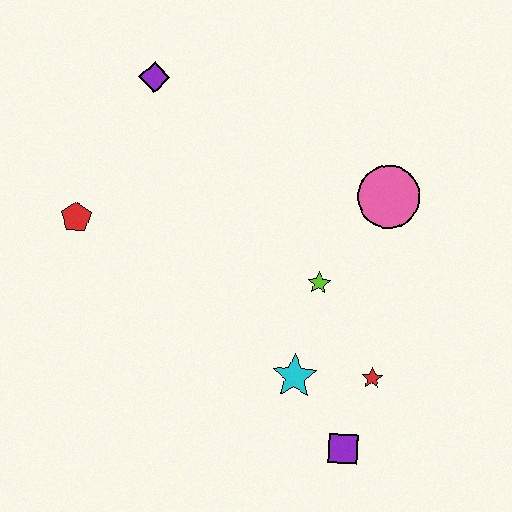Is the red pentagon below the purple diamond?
Yes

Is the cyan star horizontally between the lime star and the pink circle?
No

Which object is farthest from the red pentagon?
The purple square is farthest from the red pentagon.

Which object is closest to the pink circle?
The lime star is closest to the pink circle.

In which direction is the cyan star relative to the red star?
The cyan star is to the left of the red star.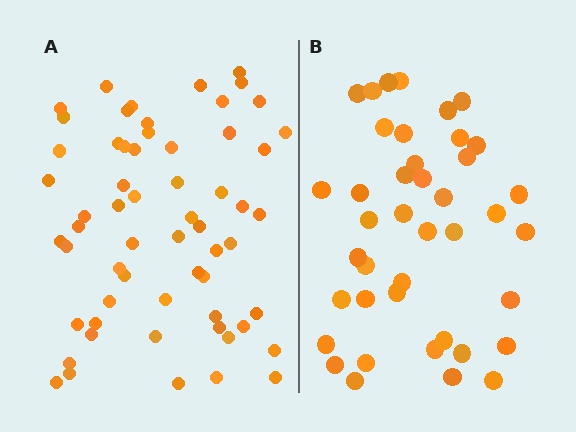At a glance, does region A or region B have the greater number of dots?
Region A (the left region) has more dots.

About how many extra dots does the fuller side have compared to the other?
Region A has approximately 20 more dots than region B.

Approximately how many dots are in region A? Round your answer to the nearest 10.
About 60 dots.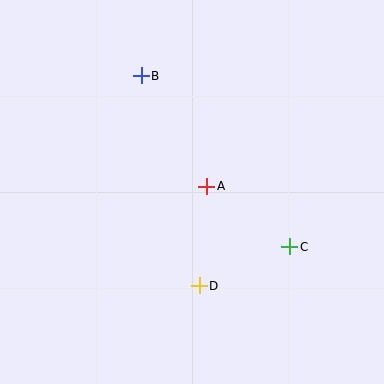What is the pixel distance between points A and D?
The distance between A and D is 100 pixels.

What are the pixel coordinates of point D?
Point D is at (199, 286).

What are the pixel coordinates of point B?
Point B is at (141, 76).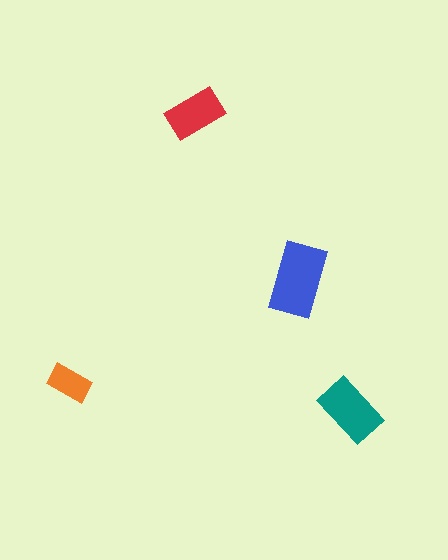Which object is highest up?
The red rectangle is topmost.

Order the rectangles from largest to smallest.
the blue one, the teal one, the red one, the orange one.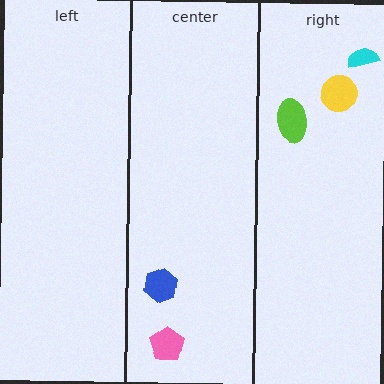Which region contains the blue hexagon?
The center region.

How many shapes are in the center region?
2.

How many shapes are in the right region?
3.